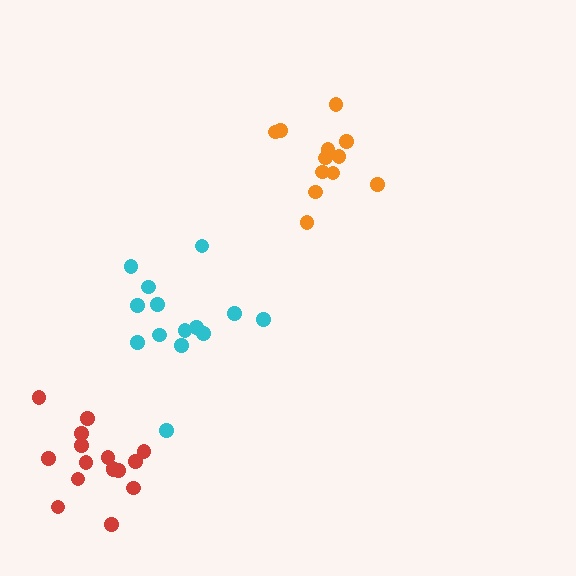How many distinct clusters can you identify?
There are 3 distinct clusters.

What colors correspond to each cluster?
The clusters are colored: red, orange, cyan.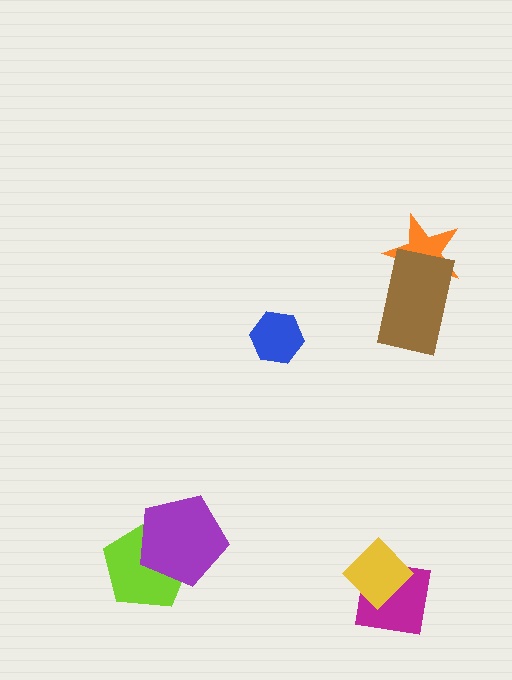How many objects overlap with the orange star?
1 object overlaps with the orange star.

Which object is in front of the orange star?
The brown rectangle is in front of the orange star.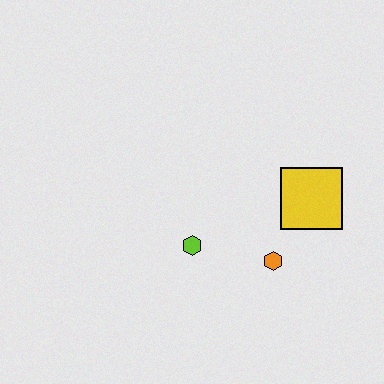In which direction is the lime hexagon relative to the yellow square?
The lime hexagon is to the left of the yellow square.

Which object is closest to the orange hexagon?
The yellow square is closest to the orange hexagon.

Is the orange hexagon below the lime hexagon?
Yes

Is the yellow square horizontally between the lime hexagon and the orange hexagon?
No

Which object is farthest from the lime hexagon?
The yellow square is farthest from the lime hexagon.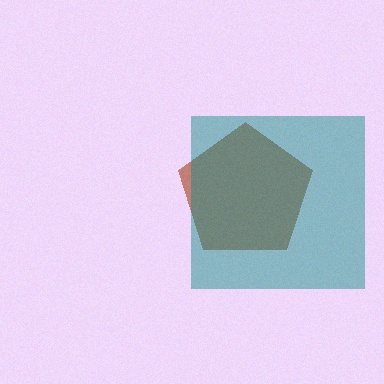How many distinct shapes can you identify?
There are 2 distinct shapes: a brown pentagon, a teal square.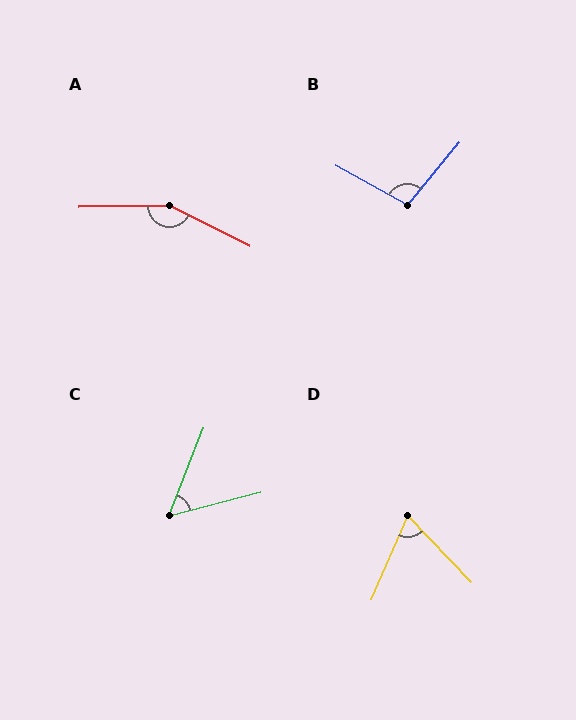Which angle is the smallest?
C, at approximately 54 degrees.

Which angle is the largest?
A, at approximately 152 degrees.